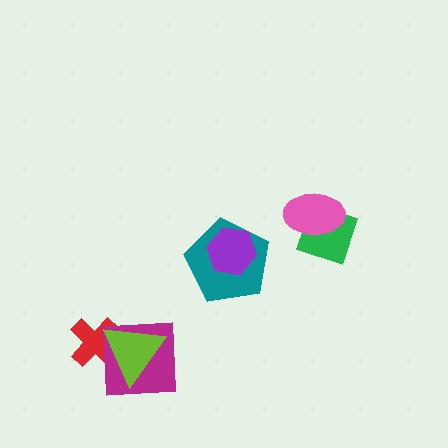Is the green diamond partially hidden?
Yes, it is partially covered by another shape.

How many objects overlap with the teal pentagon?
1 object overlaps with the teal pentagon.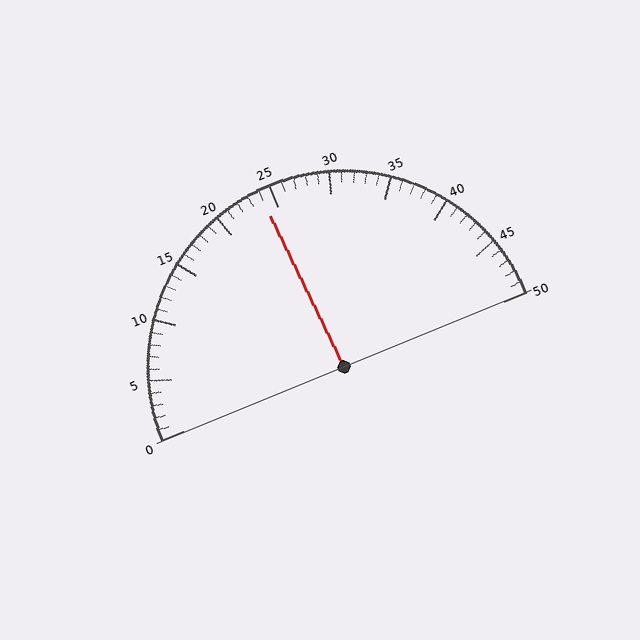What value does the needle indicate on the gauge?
The needle indicates approximately 24.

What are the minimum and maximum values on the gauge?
The gauge ranges from 0 to 50.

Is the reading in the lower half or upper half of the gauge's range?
The reading is in the lower half of the range (0 to 50).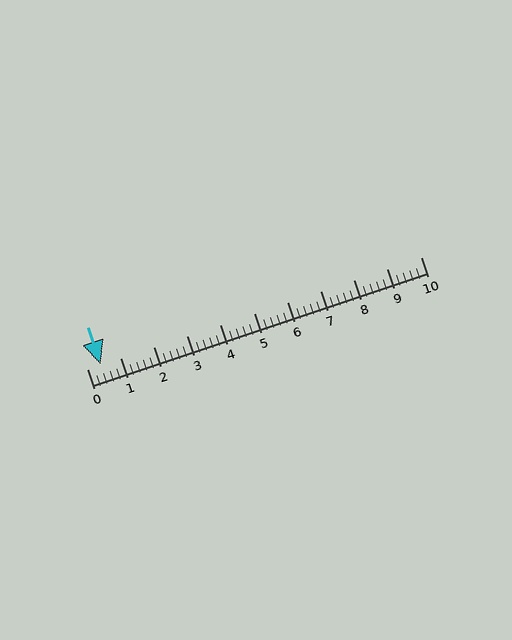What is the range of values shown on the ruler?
The ruler shows values from 0 to 10.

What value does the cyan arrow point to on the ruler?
The cyan arrow points to approximately 0.4.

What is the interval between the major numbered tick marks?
The major tick marks are spaced 1 units apart.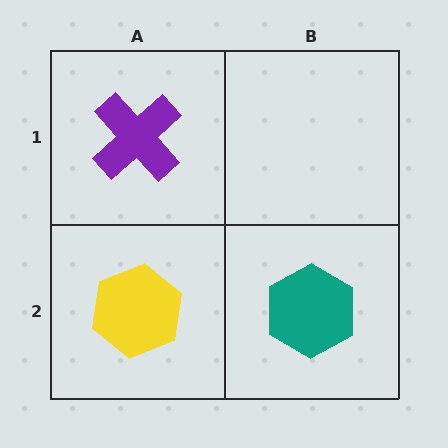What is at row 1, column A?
A purple cross.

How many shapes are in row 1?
1 shape.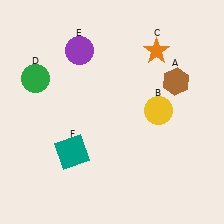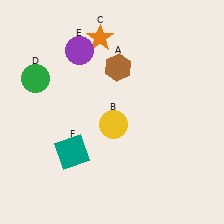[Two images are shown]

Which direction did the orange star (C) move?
The orange star (C) moved left.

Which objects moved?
The objects that moved are: the brown hexagon (A), the yellow circle (B), the orange star (C).